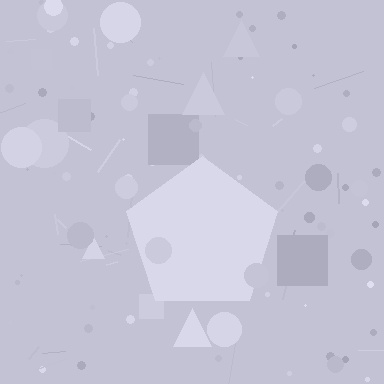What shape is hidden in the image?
A pentagon is hidden in the image.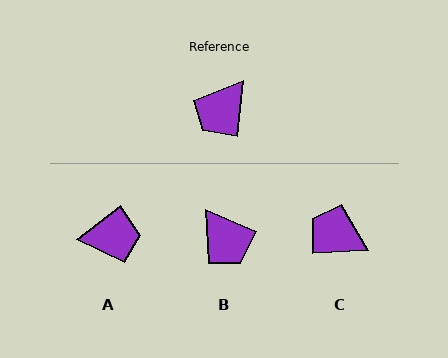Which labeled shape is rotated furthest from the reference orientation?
A, about 133 degrees away.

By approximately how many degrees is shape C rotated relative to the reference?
Approximately 81 degrees clockwise.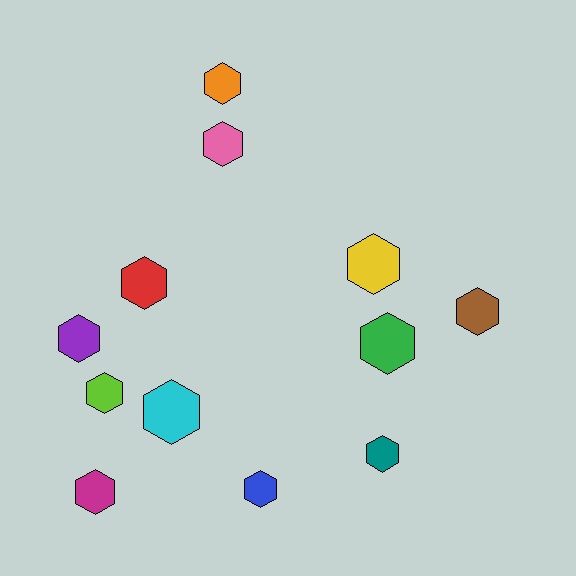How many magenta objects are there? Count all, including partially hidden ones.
There is 1 magenta object.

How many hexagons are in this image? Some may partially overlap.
There are 12 hexagons.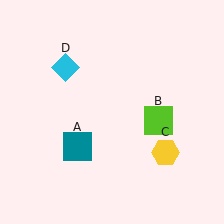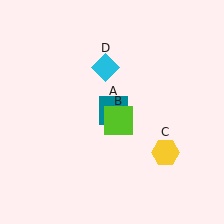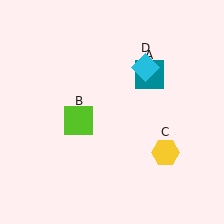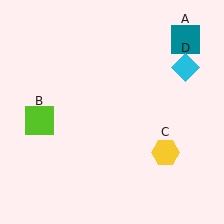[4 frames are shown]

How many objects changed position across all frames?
3 objects changed position: teal square (object A), lime square (object B), cyan diamond (object D).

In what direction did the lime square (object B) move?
The lime square (object B) moved left.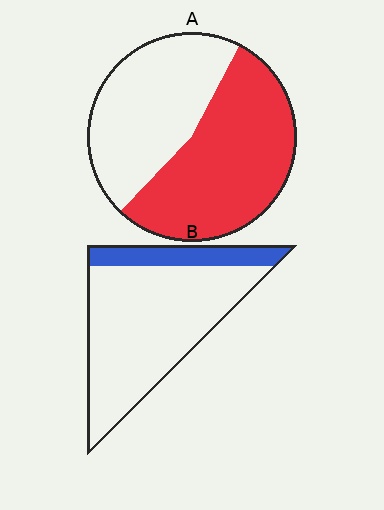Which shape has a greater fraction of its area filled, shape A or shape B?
Shape A.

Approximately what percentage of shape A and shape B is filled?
A is approximately 55% and B is approximately 20%.